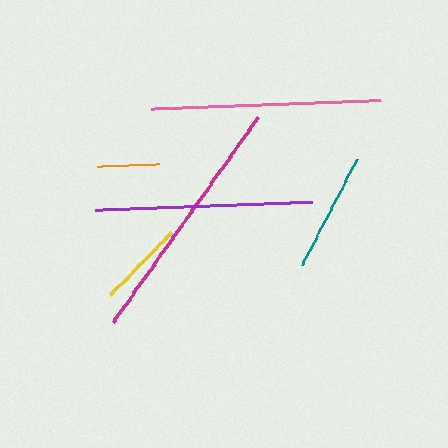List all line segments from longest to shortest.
From longest to shortest: magenta, pink, purple, teal, yellow, orange.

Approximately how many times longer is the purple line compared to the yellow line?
The purple line is approximately 2.5 times the length of the yellow line.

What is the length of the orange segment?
The orange segment is approximately 63 pixels long.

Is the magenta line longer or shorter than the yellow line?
The magenta line is longer than the yellow line.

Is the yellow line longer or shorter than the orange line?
The yellow line is longer than the orange line.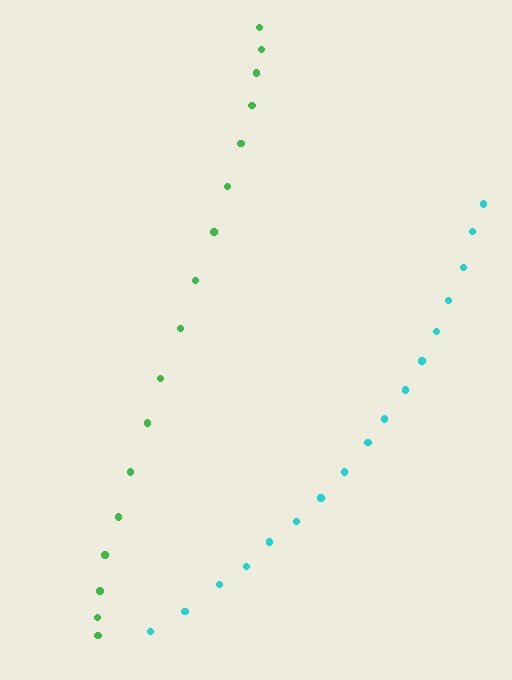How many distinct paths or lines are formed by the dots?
There are 2 distinct paths.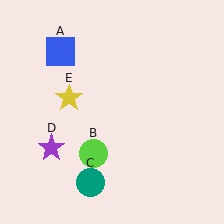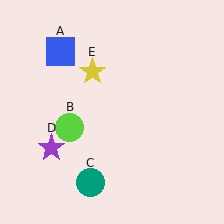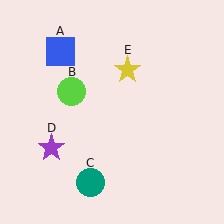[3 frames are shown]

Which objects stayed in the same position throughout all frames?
Blue square (object A) and teal circle (object C) and purple star (object D) remained stationary.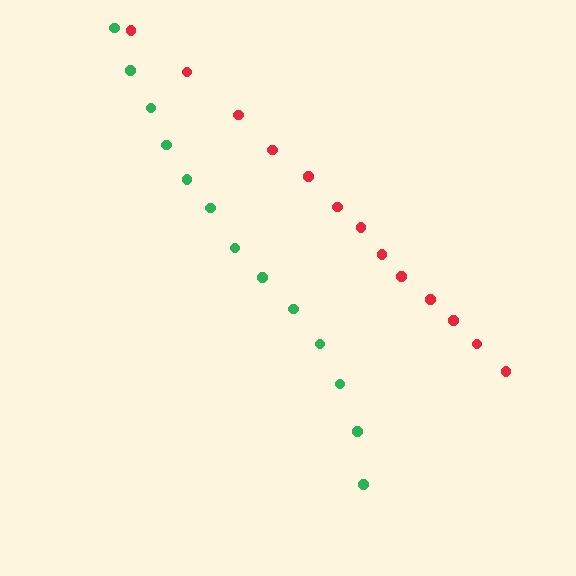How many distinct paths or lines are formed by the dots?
There are 2 distinct paths.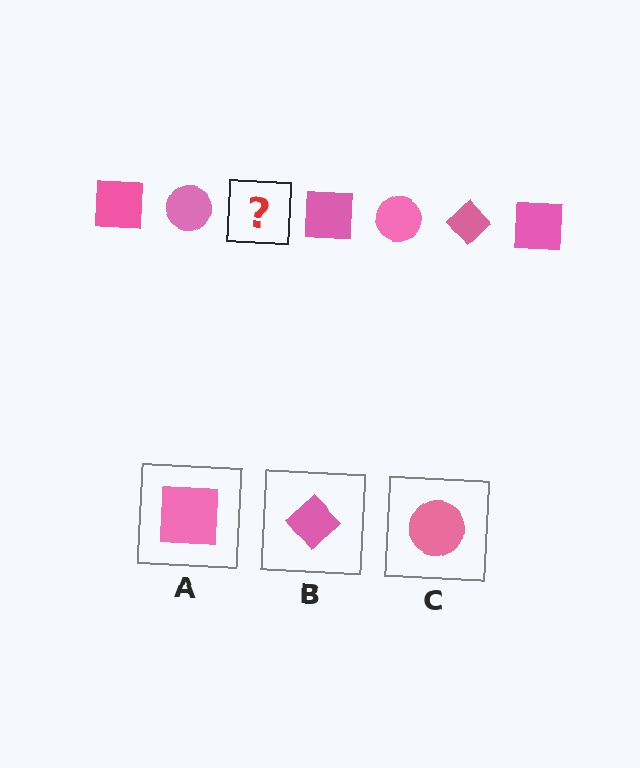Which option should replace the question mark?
Option B.